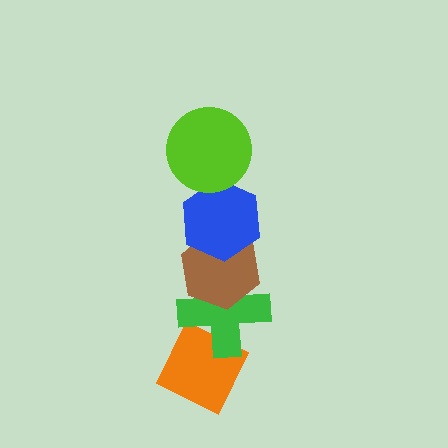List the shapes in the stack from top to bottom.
From top to bottom: the lime circle, the blue hexagon, the brown hexagon, the green cross, the orange diamond.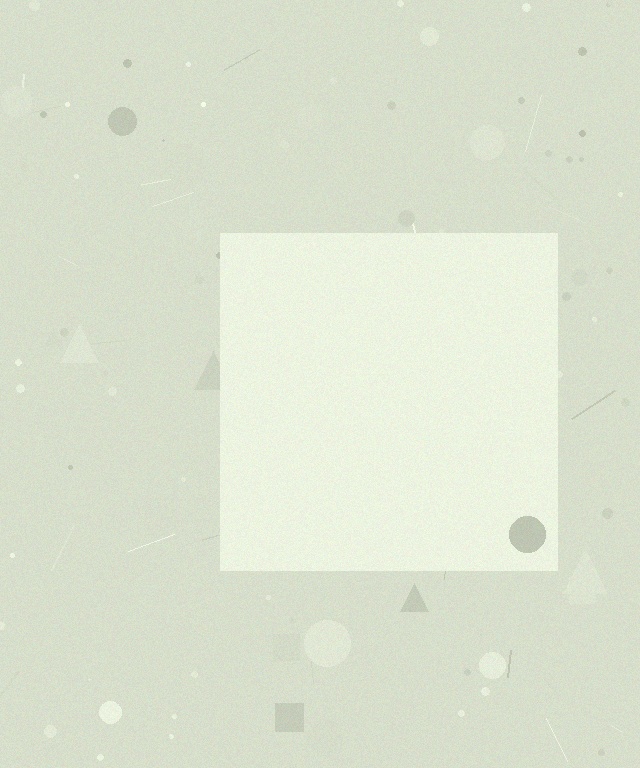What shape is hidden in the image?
A square is hidden in the image.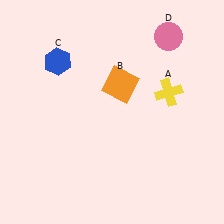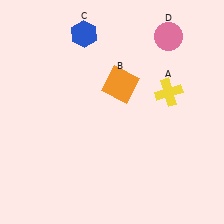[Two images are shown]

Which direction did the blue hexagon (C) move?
The blue hexagon (C) moved up.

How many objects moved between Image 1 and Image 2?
1 object moved between the two images.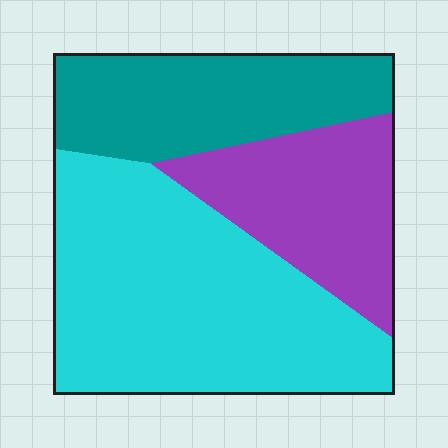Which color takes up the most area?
Cyan, at roughly 50%.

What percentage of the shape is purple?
Purple takes up less than a quarter of the shape.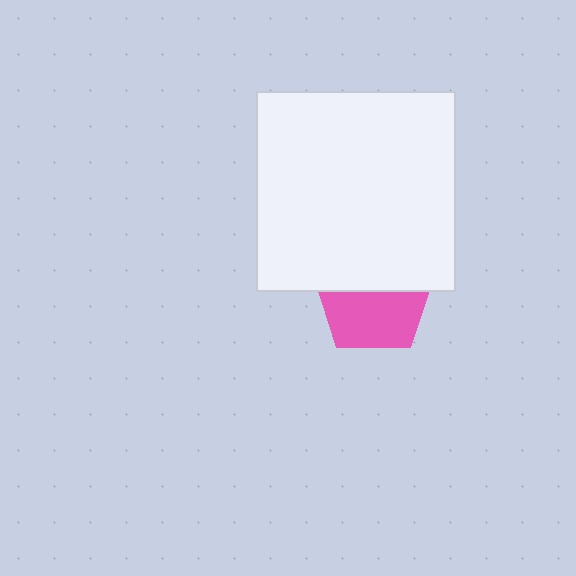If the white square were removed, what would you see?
You would see the complete pink pentagon.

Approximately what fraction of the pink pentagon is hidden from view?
Roughly 46% of the pink pentagon is hidden behind the white square.